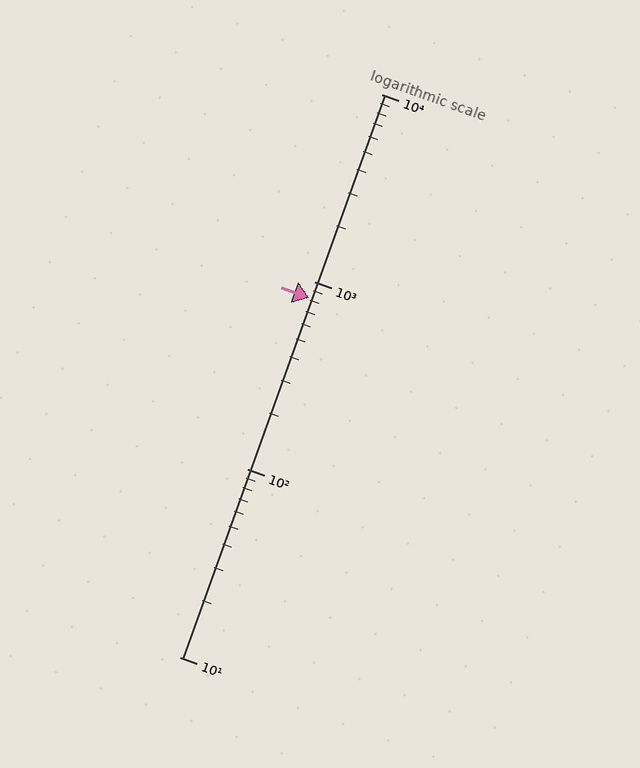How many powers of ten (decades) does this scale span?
The scale spans 3 decades, from 10 to 10000.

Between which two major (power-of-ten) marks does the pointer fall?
The pointer is between 100 and 1000.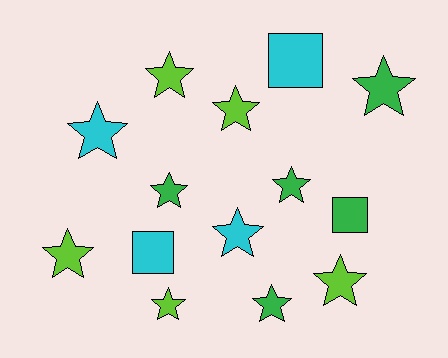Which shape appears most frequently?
Star, with 11 objects.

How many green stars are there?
There are 4 green stars.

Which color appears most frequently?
Green, with 5 objects.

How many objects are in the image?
There are 14 objects.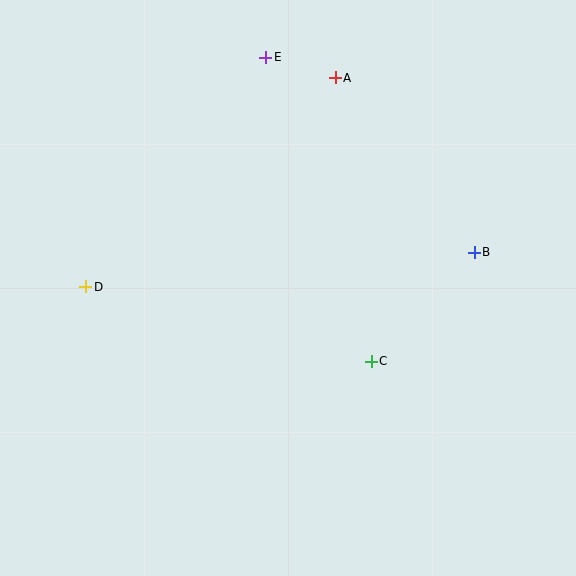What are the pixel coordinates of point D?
Point D is at (86, 287).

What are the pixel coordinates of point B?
Point B is at (474, 252).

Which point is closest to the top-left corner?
Point E is closest to the top-left corner.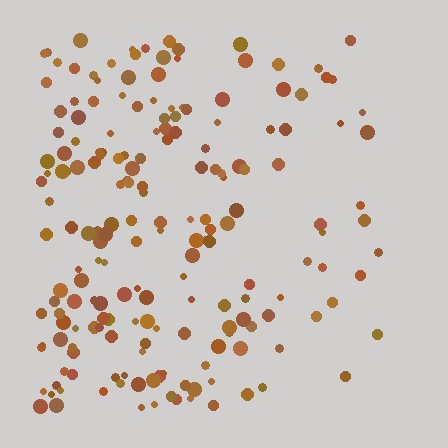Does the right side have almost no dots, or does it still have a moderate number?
Still a moderate number, just noticeably fewer than the left.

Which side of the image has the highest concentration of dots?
The left.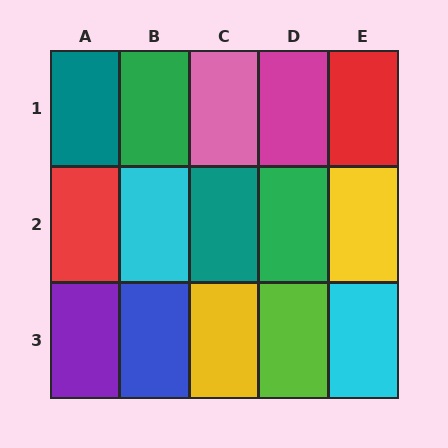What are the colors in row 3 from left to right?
Purple, blue, yellow, lime, cyan.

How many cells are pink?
1 cell is pink.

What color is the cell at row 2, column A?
Red.